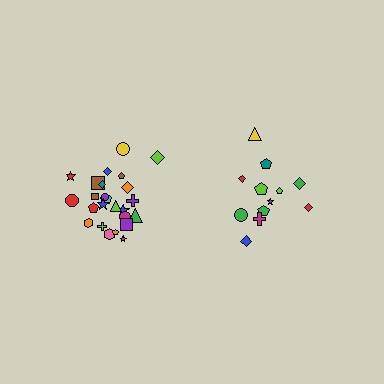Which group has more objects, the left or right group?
The left group.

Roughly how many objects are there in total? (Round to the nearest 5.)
Roughly 35 objects in total.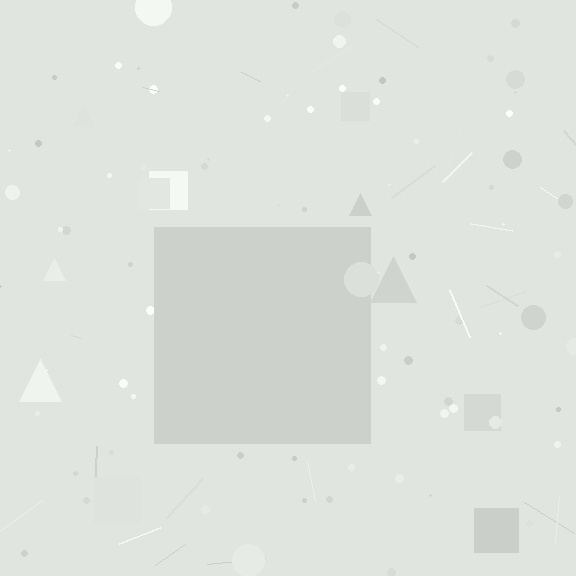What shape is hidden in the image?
A square is hidden in the image.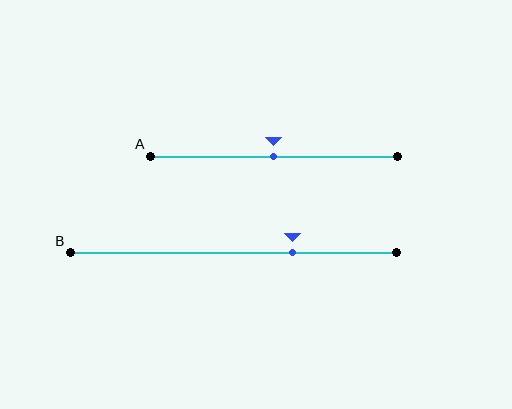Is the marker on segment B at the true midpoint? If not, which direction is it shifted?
No, the marker on segment B is shifted to the right by about 18% of the segment length.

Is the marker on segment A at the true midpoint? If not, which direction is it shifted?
Yes, the marker on segment A is at the true midpoint.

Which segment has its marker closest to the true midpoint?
Segment A has its marker closest to the true midpoint.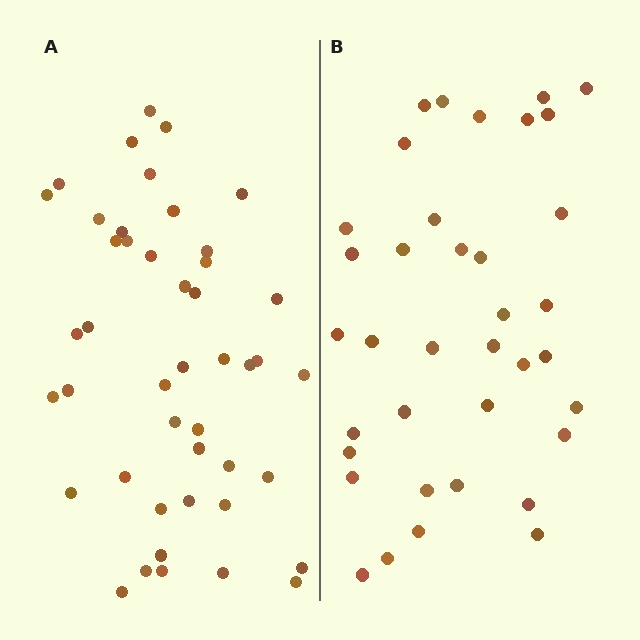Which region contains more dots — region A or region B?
Region A (the left region) has more dots.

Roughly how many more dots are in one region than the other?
Region A has roughly 8 or so more dots than region B.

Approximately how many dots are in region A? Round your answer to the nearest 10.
About 40 dots. (The exact count is 45, which rounds to 40.)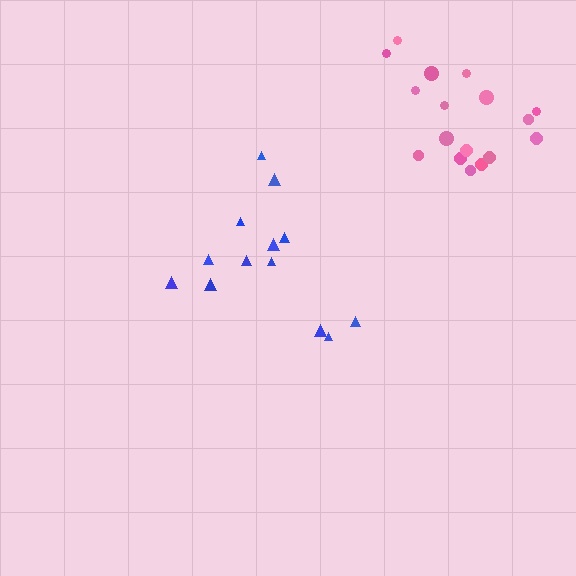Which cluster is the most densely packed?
Pink.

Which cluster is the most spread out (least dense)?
Blue.